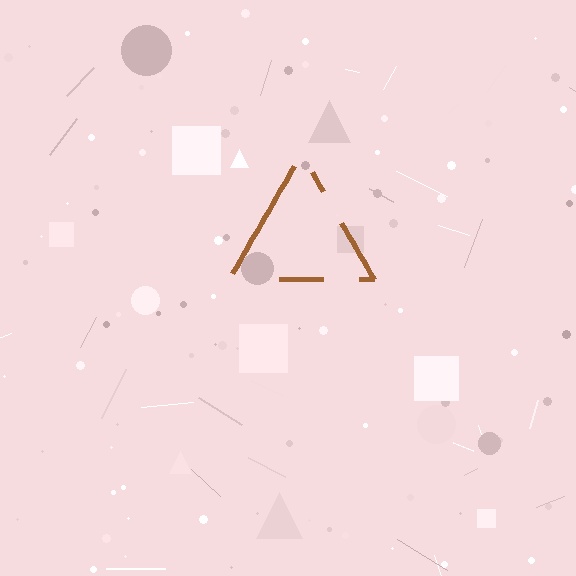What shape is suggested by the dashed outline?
The dashed outline suggests a triangle.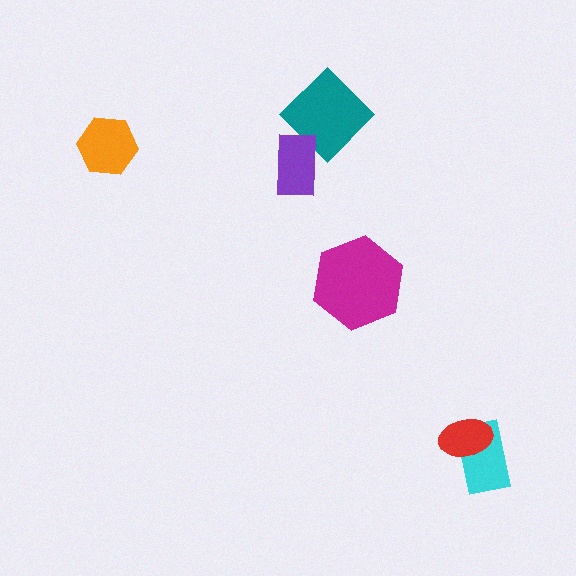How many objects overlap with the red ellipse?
1 object overlaps with the red ellipse.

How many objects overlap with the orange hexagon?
0 objects overlap with the orange hexagon.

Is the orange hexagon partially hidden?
No, no other shape covers it.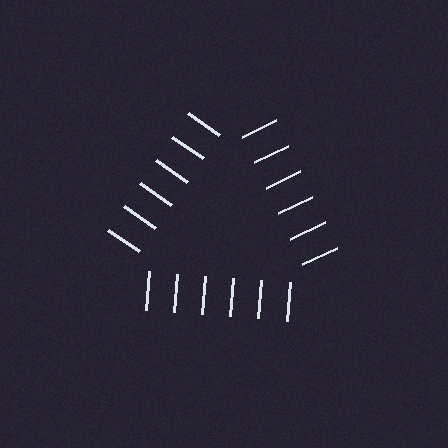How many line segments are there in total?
18 — 6 along each of the 3 edges.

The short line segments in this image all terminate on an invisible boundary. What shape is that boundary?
An illusory triangle — the line segments terminate on its edges but no continuous stroke is drawn.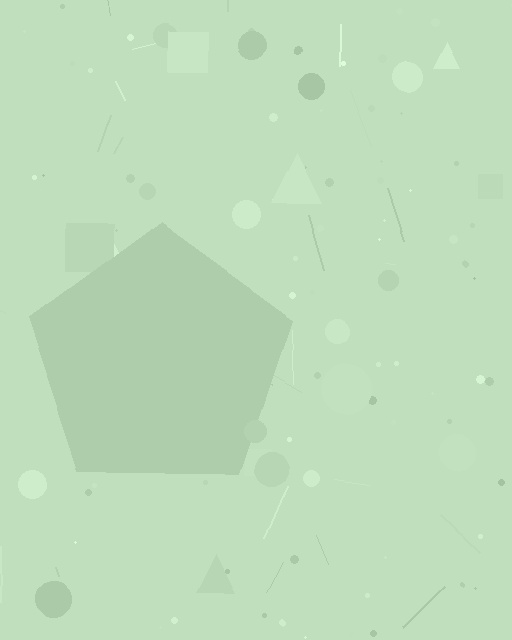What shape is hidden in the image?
A pentagon is hidden in the image.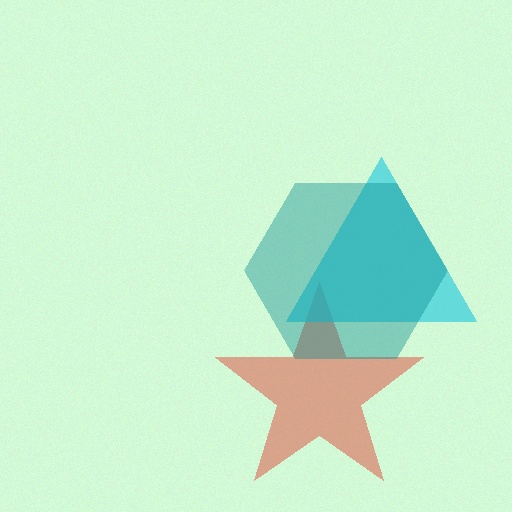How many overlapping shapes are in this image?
There are 3 overlapping shapes in the image.